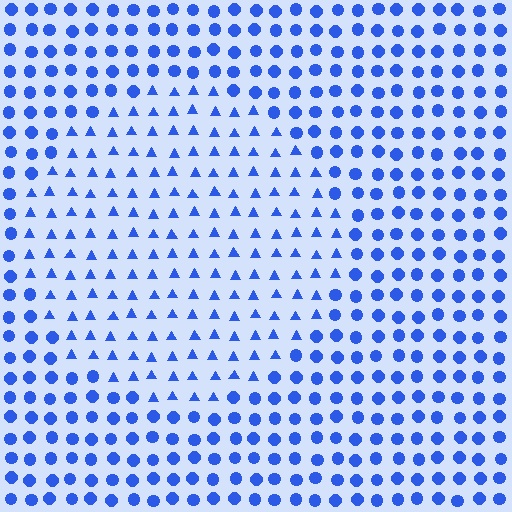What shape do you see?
I see a circle.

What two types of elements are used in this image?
The image uses triangles inside the circle region and circles outside it.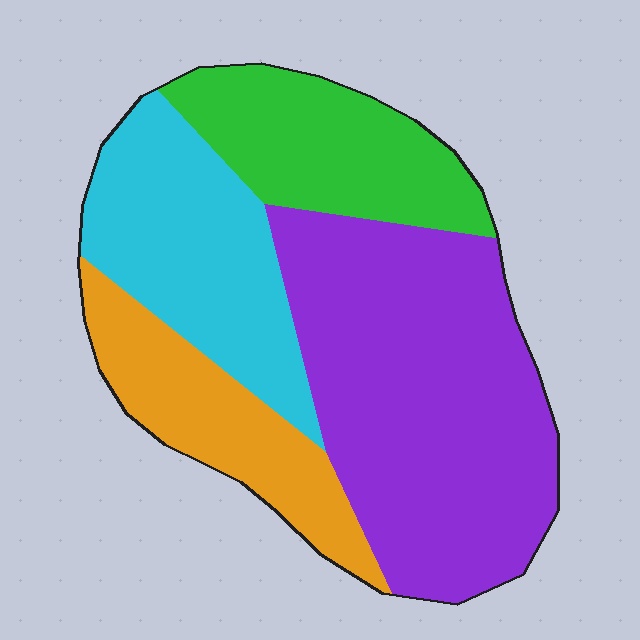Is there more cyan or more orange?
Cyan.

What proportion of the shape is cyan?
Cyan takes up about one fifth (1/5) of the shape.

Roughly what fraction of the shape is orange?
Orange takes up less than a quarter of the shape.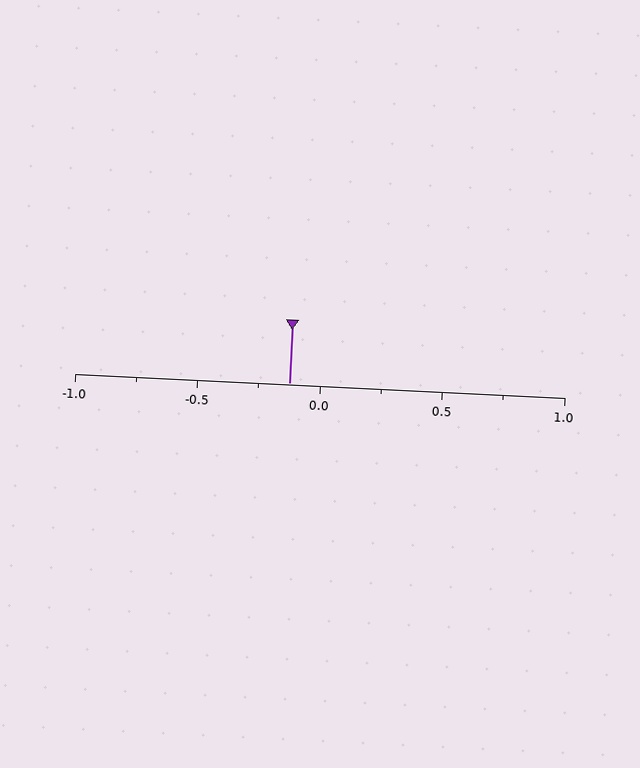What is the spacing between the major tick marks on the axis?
The major ticks are spaced 0.5 apart.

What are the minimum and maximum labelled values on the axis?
The axis runs from -1.0 to 1.0.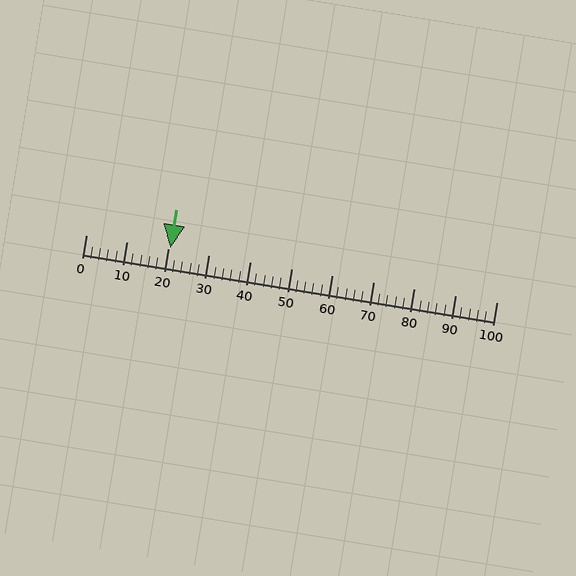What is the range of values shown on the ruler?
The ruler shows values from 0 to 100.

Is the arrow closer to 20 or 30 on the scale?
The arrow is closer to 20.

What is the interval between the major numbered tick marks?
The major tick marks are spaced 10 units apart.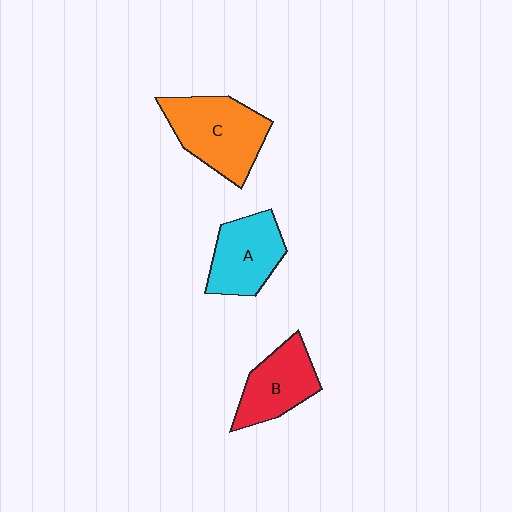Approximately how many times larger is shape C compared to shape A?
Approximately 1.3 times.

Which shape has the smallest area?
Shape B (red).